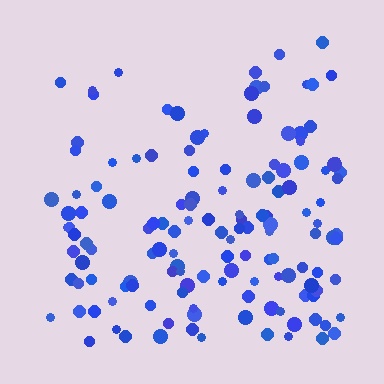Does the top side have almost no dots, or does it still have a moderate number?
Still a moderate number, just noticeably fewer than the bottom.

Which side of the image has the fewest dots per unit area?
The top.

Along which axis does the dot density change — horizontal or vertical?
Vertical.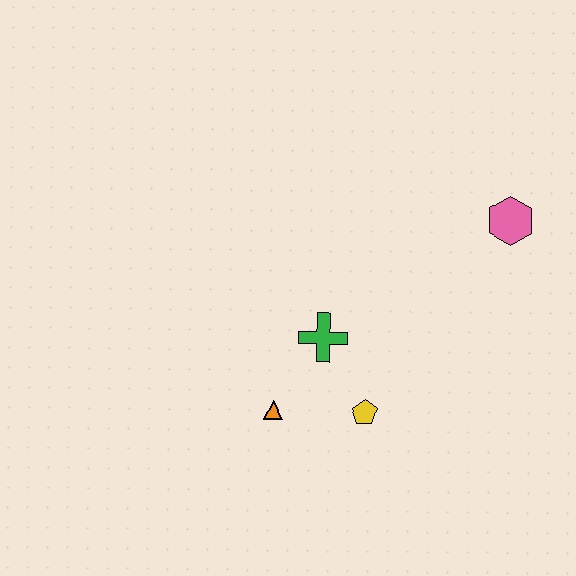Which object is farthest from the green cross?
The pink hexagon is farthest from the green cross.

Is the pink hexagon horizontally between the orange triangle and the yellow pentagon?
No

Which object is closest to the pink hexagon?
The green cross is closest to the pink hexagon.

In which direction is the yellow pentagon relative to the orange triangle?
The yellow pentagon is to the right of the orange triangle.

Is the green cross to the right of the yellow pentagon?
No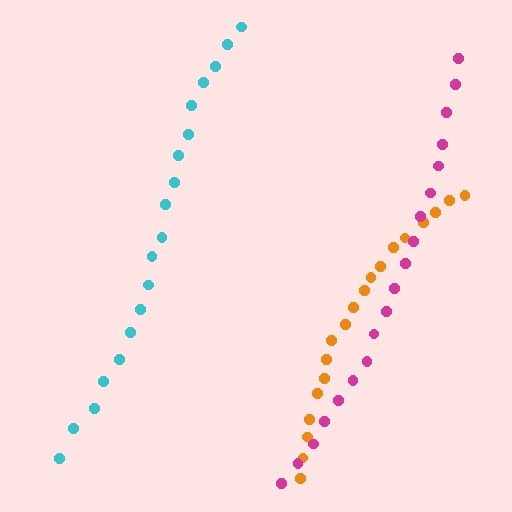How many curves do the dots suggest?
There are 3 distinct paths.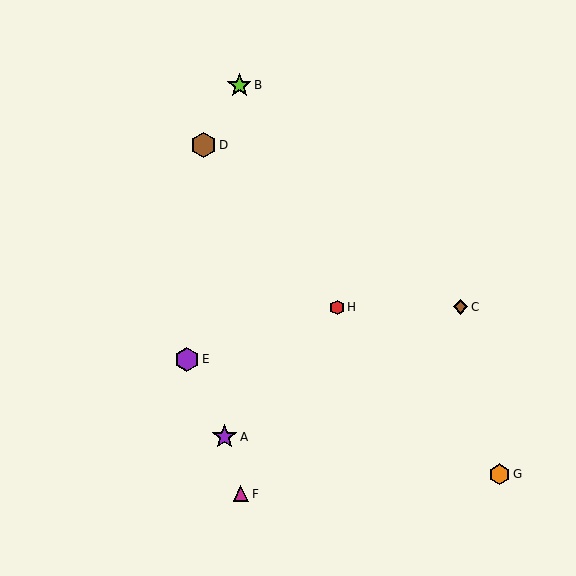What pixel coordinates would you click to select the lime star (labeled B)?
Click at (239, 85) to select the lime star B.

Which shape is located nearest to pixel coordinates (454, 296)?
The brown diamond (labeled C) at (460, 307) is nearest to that location.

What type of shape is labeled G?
Shape G is an orange hexagon.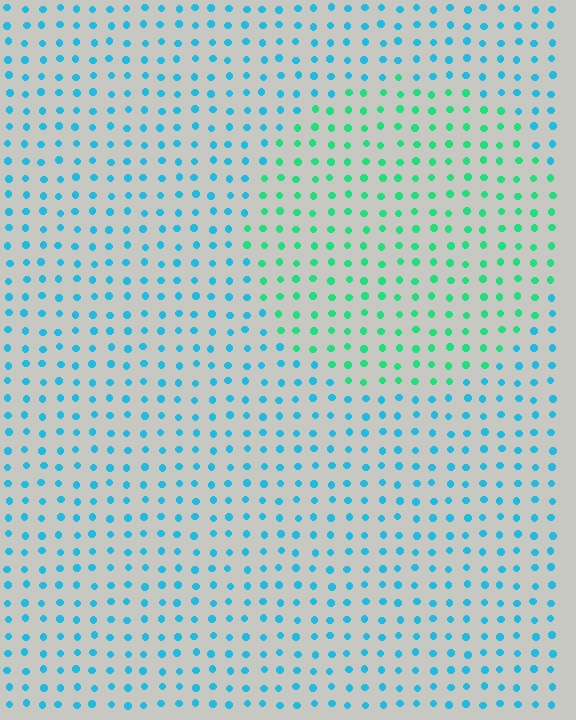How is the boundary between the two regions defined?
The boundary is defined purely by a slight shift in hue (about 44 degrees). Spacing, size, and orientation are identical on both sides.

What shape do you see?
I see a circle.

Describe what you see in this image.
The image is filled with small cyan elements in a uniform arrangement. A circle-shaped region is visible where the elements are tinted to a slightly different hue, forming a subtle color boundary.